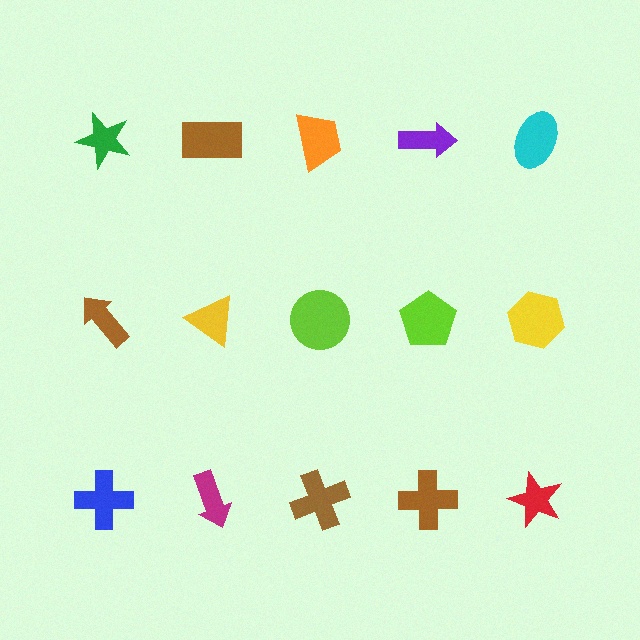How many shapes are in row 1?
5 shapes.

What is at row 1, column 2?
A brown rectangle.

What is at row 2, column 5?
A yellow hexagon.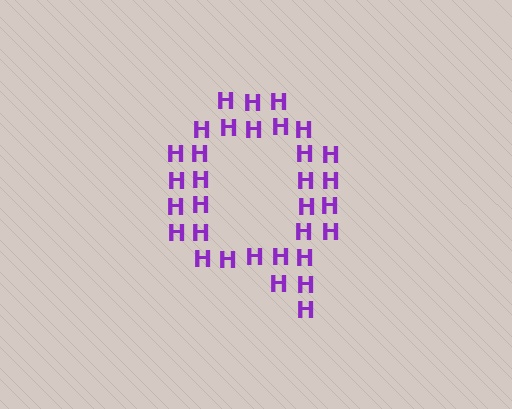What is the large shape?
The large shape is the letter Q.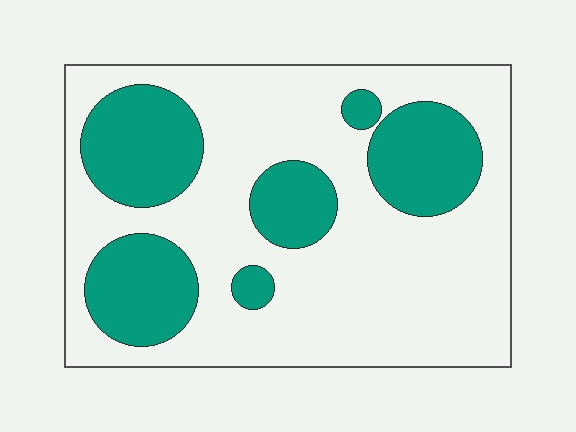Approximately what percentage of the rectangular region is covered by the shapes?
Approximately 30%.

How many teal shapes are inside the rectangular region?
6.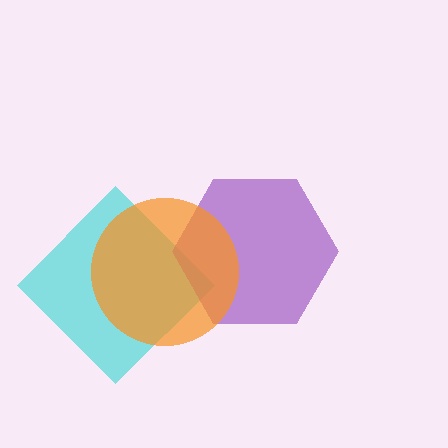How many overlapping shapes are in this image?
There are 3 overlapping shapes in the image.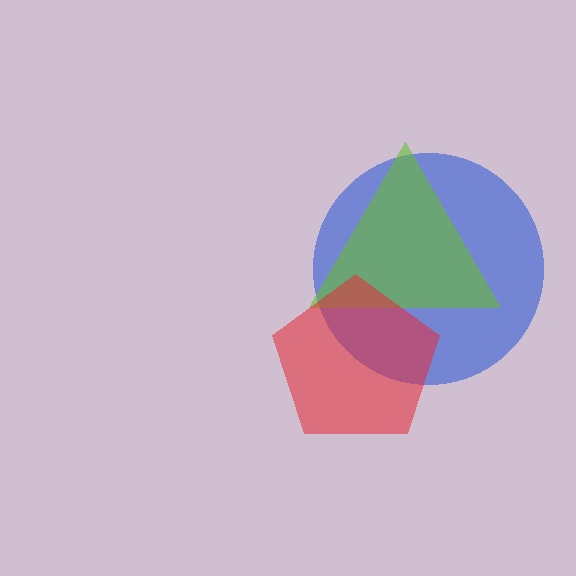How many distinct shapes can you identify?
There are 3 distinct shapes: a blue circle, a lime triangle, a red pentagon.